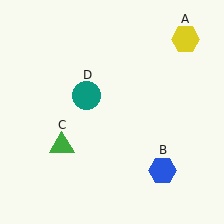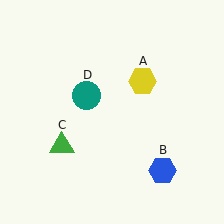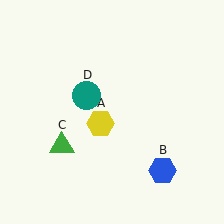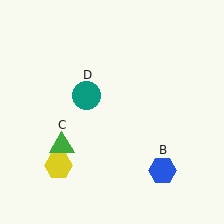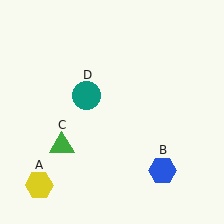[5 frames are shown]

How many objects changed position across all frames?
1 object changed position: yellow hexagon (object A).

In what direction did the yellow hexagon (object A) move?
The yellow hexagon (object A) moved down and to the left.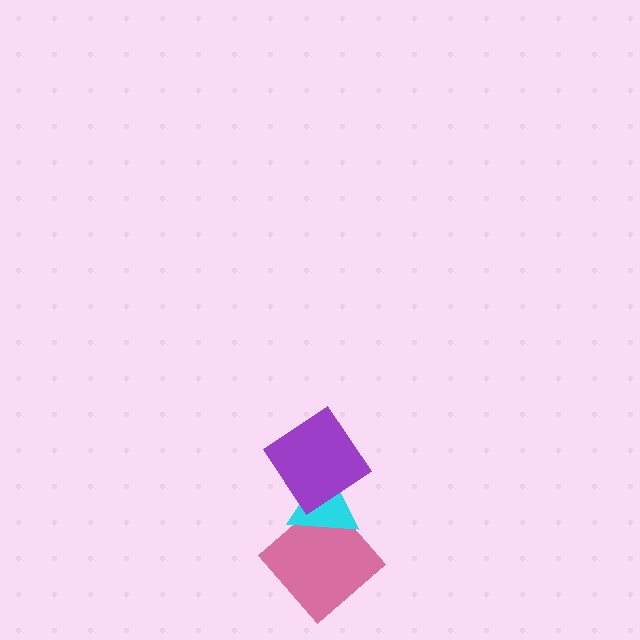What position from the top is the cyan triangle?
The cyan triangle is 2nd from the top.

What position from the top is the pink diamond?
The pink diamond is 3rd from the top.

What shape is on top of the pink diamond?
The cyan triangle is on top of the pink diamond.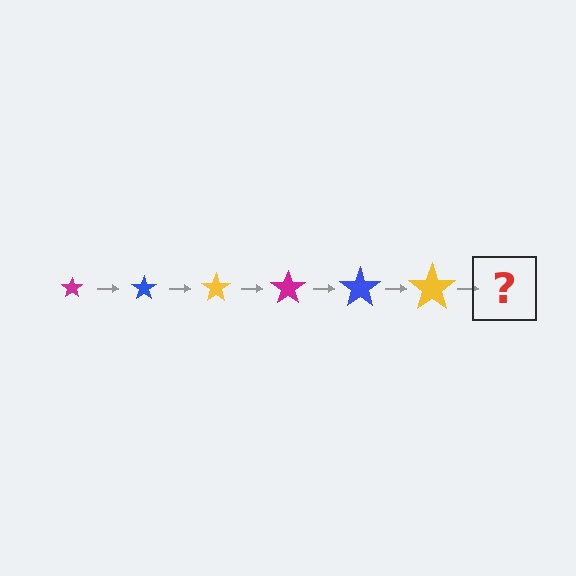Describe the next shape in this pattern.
It should be a magenta star, larger than the previous one.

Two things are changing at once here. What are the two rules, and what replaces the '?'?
The two rules are that the star grows larger each step and the color cycles through magenta, blue, and yellow. The '?' should be a magenta star, larger than the previous one.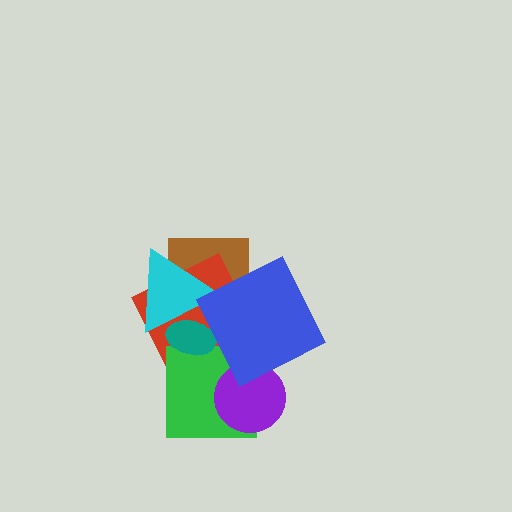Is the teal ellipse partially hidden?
Yes, it is partially covered by another shape.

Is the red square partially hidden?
Yes, it is partially covered by another shape.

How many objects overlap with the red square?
5 objects overlap with the red square.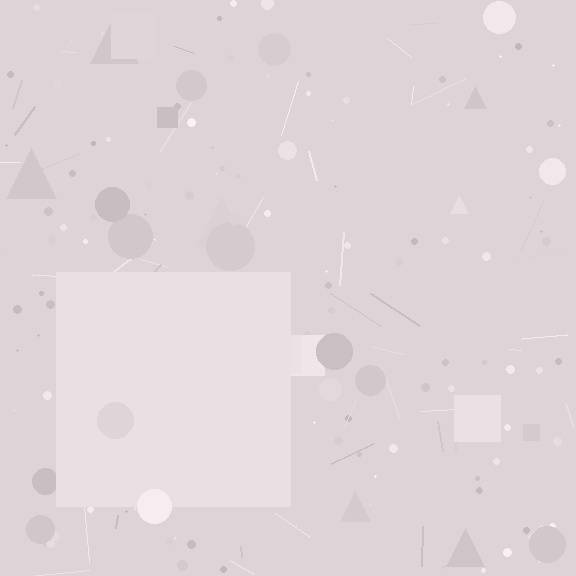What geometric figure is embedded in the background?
A square is embedded in the background.